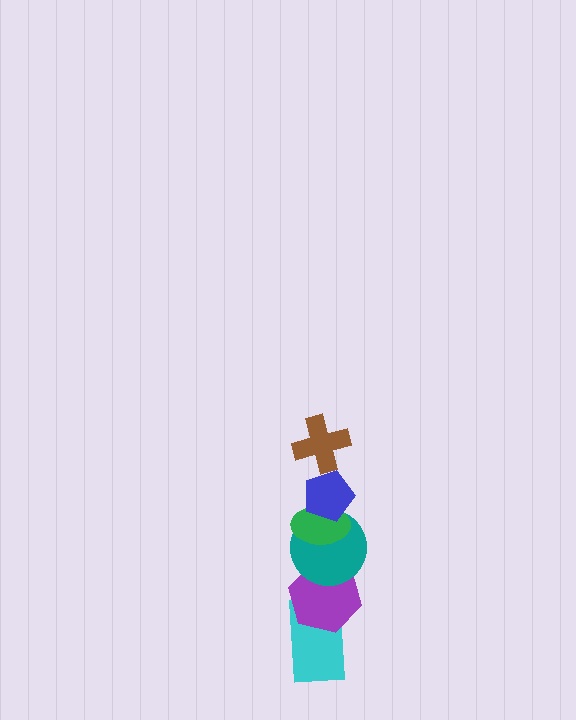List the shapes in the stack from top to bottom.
From top to bottom: the brown cross, the blue pentagon, the green ellipse, the teal circle, the purple hexagon, the cyan rectangle.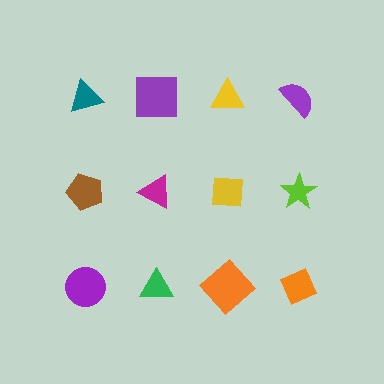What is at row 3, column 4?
An orange diamond.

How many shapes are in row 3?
4 shapes.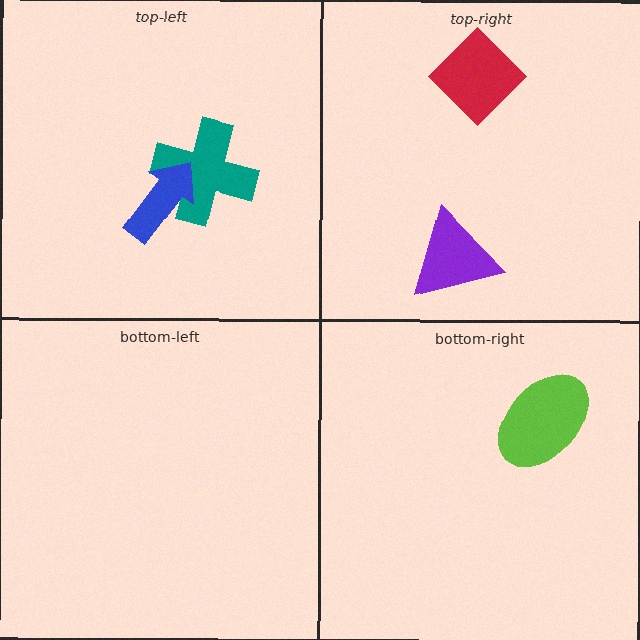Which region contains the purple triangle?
The top-right region.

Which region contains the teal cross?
The top-left region.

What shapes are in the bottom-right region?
The lime ellipse.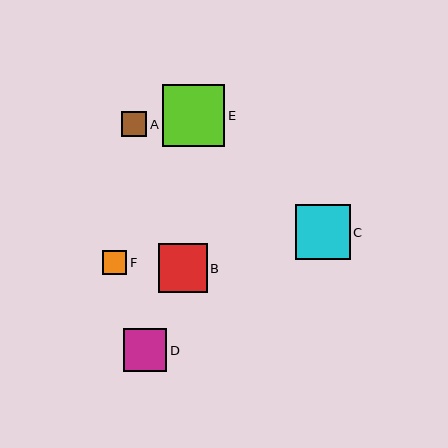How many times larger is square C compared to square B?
Square C is approximately 1.1 times the size of square B.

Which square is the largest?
Square E is the largest with a size of approximately 62 pixels.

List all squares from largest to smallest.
From largest to smallest: E, C, B, D, A, F.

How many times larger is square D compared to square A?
Square D is approximately 1.7 times the size of square A.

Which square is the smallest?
Square F is the smallest with a size of approximately 24 pixels.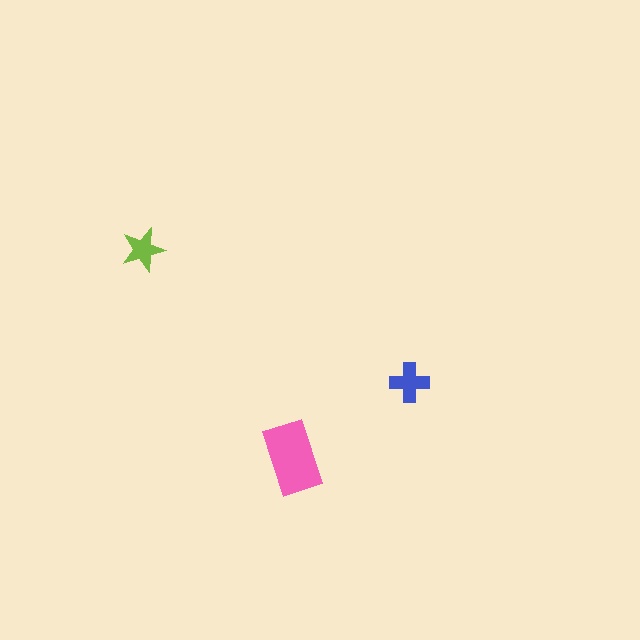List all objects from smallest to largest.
The lime star, the blue cross, the pink rectangle.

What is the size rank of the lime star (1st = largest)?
3rd.